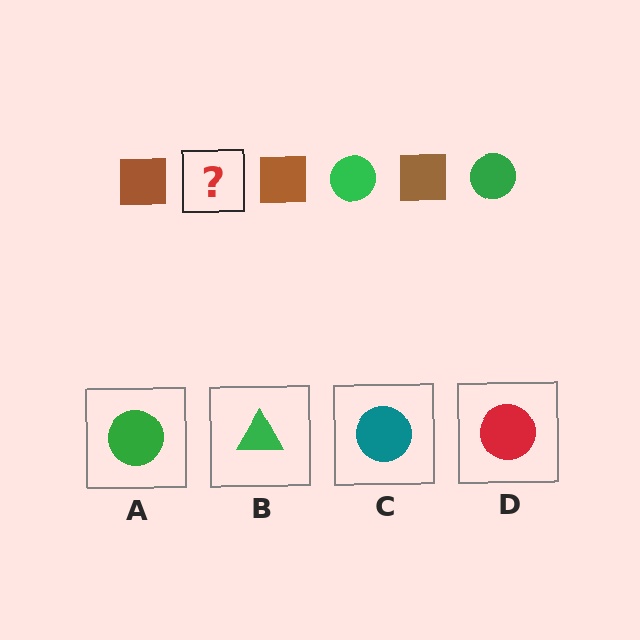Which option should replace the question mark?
Option A.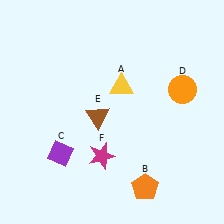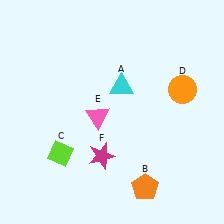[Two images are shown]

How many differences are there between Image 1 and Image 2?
There are 3 differences between the two images.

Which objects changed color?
A changed from yellow to cyan. C changed from purple to lime. E changed from brown to pink.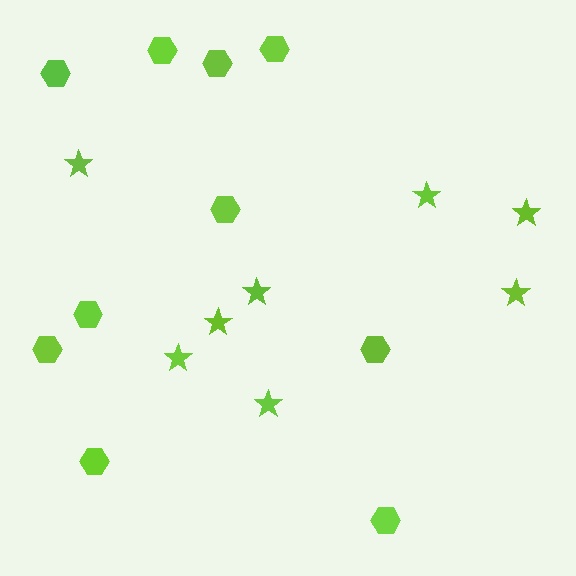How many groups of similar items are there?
There are 2 groups: one group of hexagons (10) and one group of stars (8).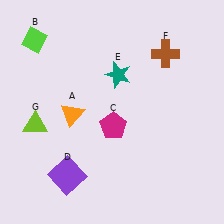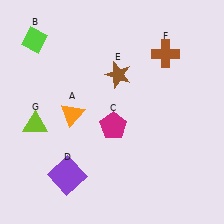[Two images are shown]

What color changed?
The star (E) changed from teal in Image 1 to brown in Image 2.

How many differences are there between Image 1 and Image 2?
There is 1 difference between the two images.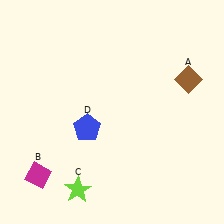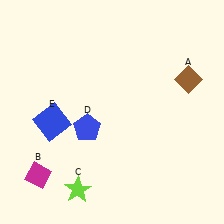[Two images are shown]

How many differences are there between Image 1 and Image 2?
There is 1 difference between the two images.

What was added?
A blue square (E) was added in Image 2.